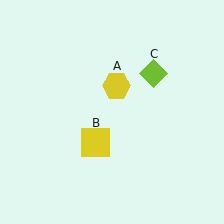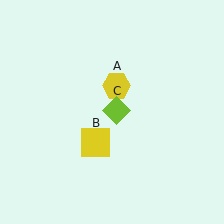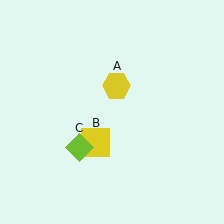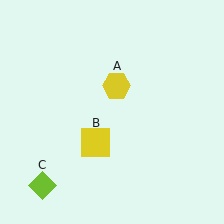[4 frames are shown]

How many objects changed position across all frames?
1 object changed position: lime diamond (object C).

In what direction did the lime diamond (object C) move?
The lime diamond (object C) moved down and to the left.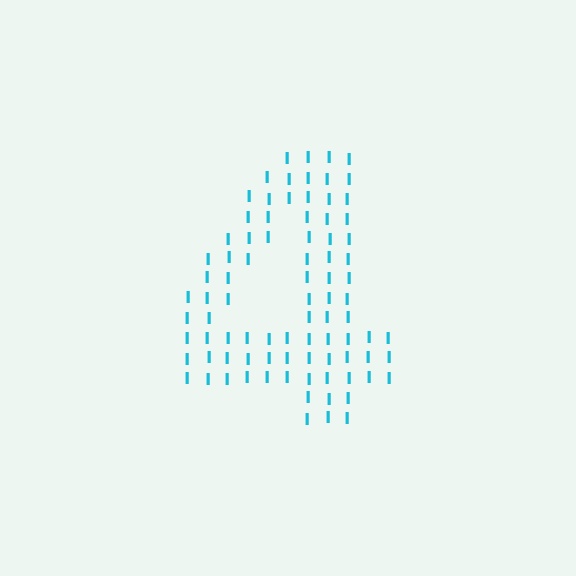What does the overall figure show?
The overall figure shows the digit 4.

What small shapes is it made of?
It is made of small letter I's.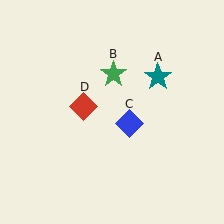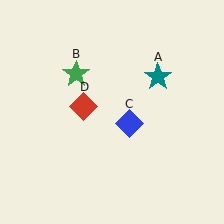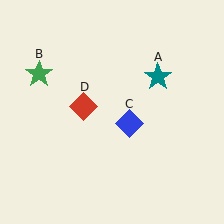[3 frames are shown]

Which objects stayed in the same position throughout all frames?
Teal star (object A) and blue diamond (object C) and red diamond (object D) remained stationary.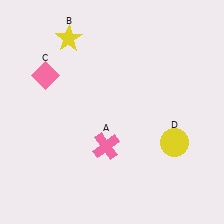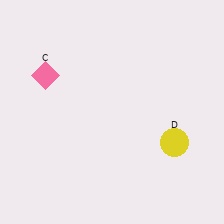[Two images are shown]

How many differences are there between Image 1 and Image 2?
There are 2 differences between the two images.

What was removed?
The pink cross (A), the yellow star (B) were removed in Image 2.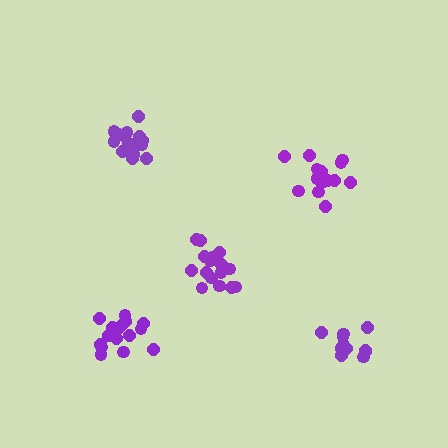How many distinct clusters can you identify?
There are 5 distinct clusters.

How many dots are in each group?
Group 1: 16 dots, Group 2: 12 dots, Group 3: 16 dots, Group 4: 17 dots, Group 5: 14 dots (75 total).